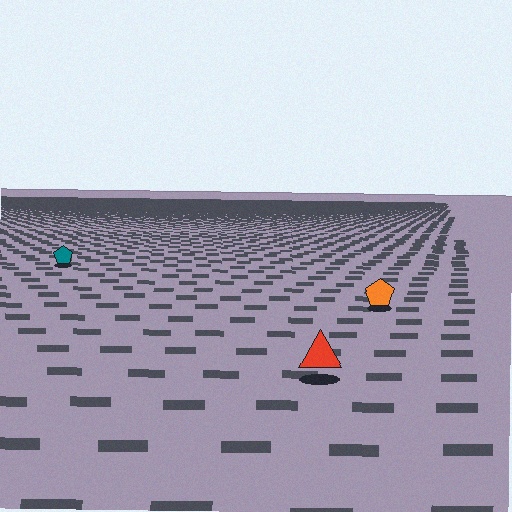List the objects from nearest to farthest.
From nearest to farthest: the red triangle, the orange pentagon, the teal pentagon.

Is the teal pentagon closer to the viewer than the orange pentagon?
No. The orange pentagon is closer — you can tell from the texture gradient: the ground texture is coarser near it.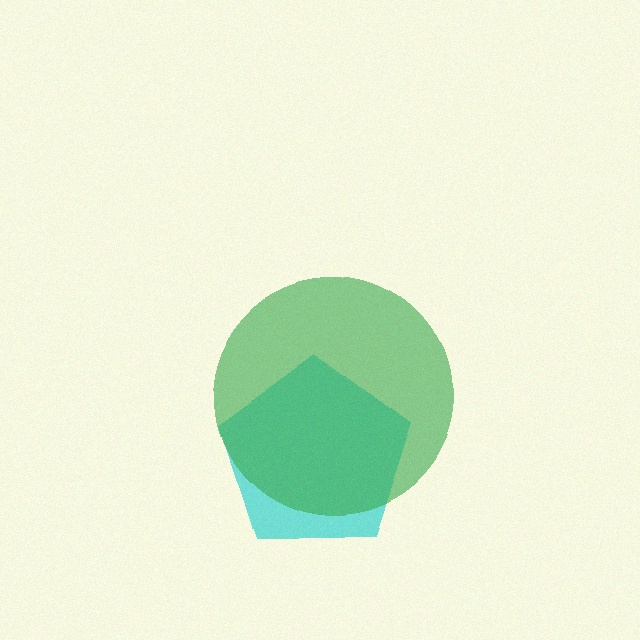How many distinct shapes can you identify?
There are 2 distinct shapes: a cyan pentagon, a green circle.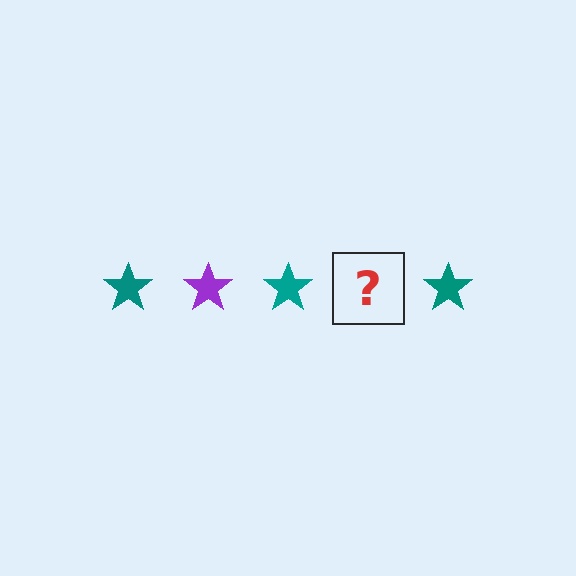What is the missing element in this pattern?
The missing element is a purple star.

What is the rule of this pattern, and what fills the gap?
The rule is that the pattern cycles through teal, purple stars. The gap should be filled with a purple star.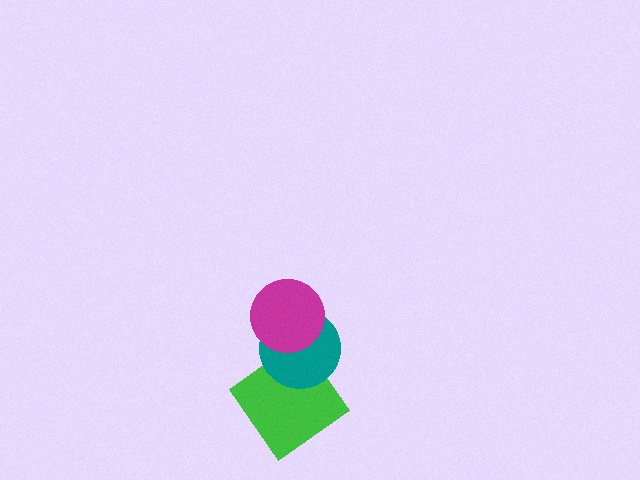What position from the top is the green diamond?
The green diamond is 3rd from the top.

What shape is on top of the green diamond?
The teal circle is on top of the green diamond.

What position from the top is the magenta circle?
The magenta circle is 1st from the top.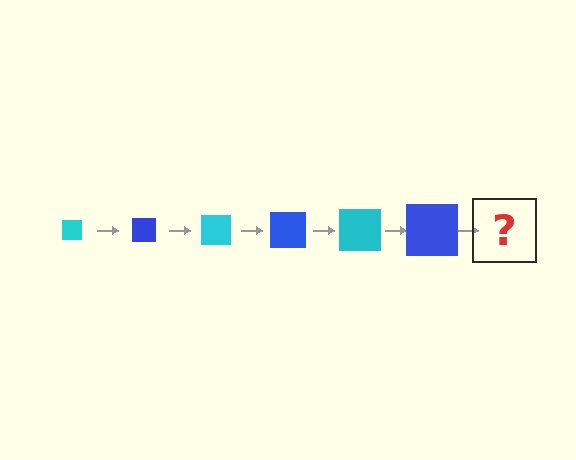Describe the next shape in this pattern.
It should be a cyan square, larger than the previous one.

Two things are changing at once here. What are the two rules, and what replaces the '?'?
The two rules are that the square grows larger each step and the color cycles through cyan and blue. The '?' should be a cyan square, larger than the previous one.